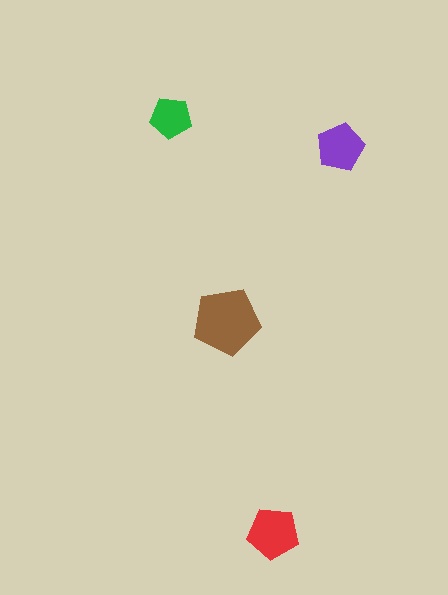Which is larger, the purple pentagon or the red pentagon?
The red one.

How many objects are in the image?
There are 4 objects in the image.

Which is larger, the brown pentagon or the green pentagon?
The brown one.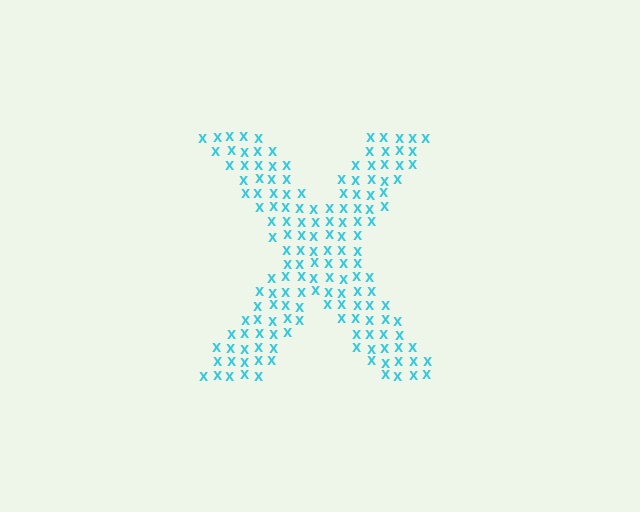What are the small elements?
The small elements are letter X's.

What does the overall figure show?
The overall figure shows the letter X.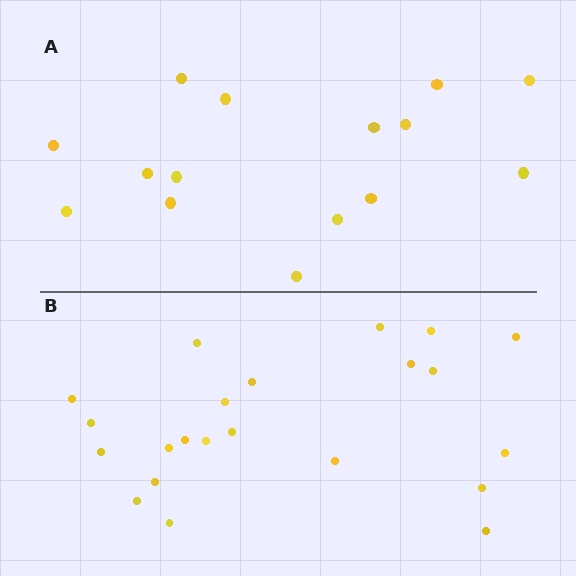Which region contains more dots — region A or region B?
Region B (the bottom region) has more dots.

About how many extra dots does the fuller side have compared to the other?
Region B has roughly 8 or so more dots than region A.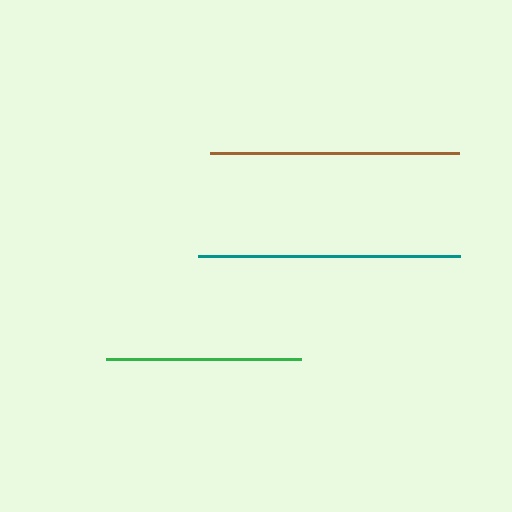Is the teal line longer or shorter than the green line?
The teal line is longer than the green line.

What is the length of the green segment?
The green segment is approximately 195 pixels long.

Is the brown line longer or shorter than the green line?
The brown line is longer than the green line.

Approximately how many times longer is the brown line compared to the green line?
The brown line is approximately 1.3 times the length of the green line.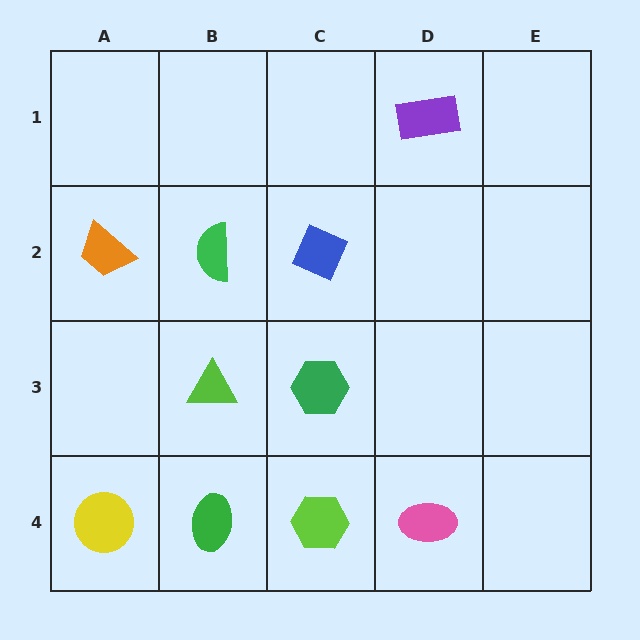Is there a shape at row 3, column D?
No, that cell is empty.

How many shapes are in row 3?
2 shapes.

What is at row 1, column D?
A purple rectangle.